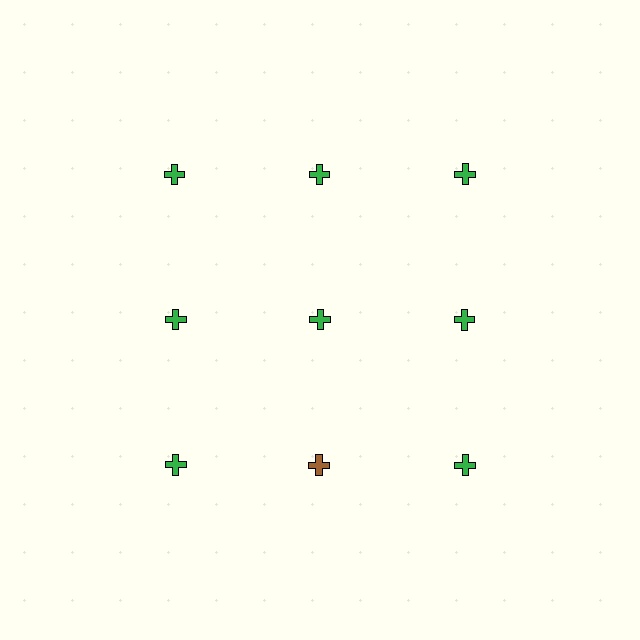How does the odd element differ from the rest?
It has a different color: brown instead of green.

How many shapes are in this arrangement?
There are 9 shapes arranged in a grid pattern.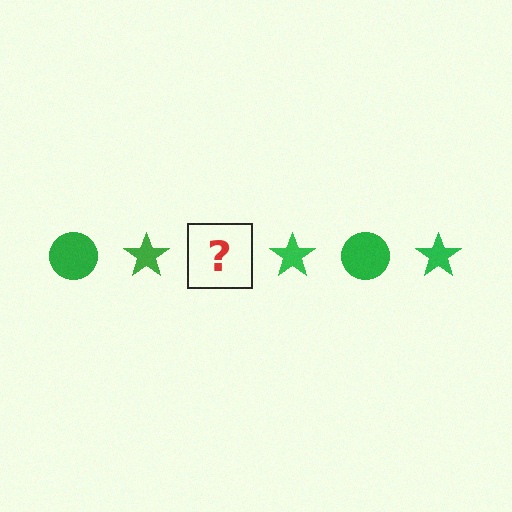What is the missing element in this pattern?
The missing element is a green circle.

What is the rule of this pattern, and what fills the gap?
The rule is that the pattern cycles through circle, star shapes in green. The gap should be filled with a green circle.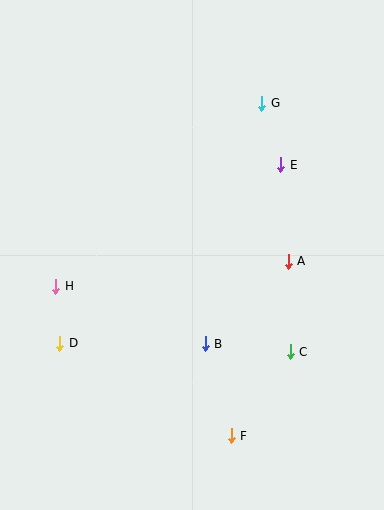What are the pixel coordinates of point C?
Point C is at (290, 352).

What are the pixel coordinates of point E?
Point E is at (281, 165).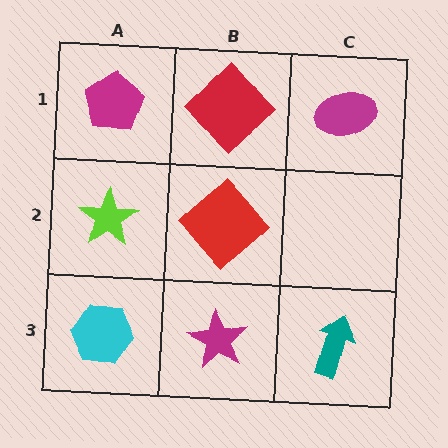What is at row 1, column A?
A magenta pentagon.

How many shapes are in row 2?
2 shapes.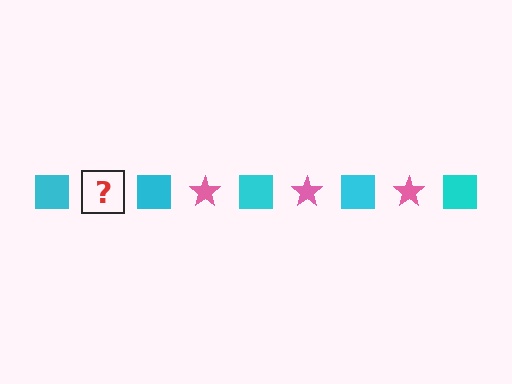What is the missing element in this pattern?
The missing element is a pink star.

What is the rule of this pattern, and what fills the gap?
The rule is that the pattern alternates between cyan square and pink star. The gap should be filled with a pink star.